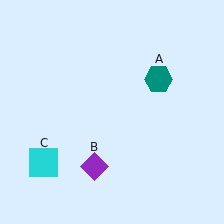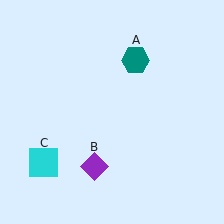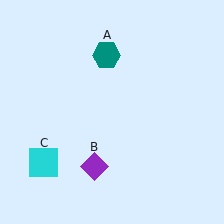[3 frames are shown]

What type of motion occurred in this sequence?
The teal hexagon (object A) rotated counterclockwise around the center of the scene.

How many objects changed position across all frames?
1 object changed position: teal hexagon (object A).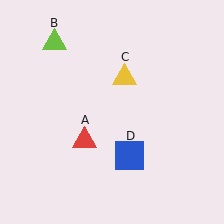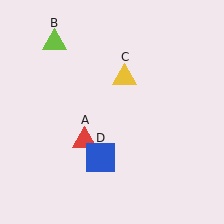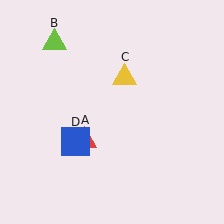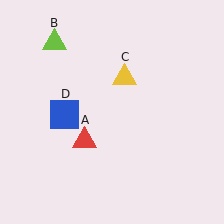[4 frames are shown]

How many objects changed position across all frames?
1 object changed position: blue square (object D).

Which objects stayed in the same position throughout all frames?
Red triangle (object A) and lime triangle (object B) and yellow triangle (object C) remained stationary.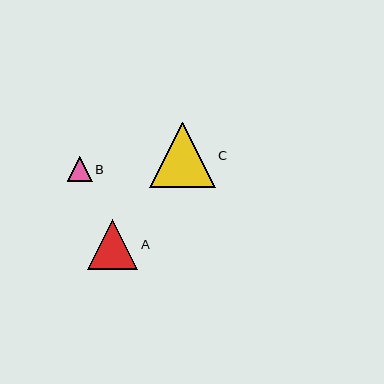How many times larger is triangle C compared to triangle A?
Triangle C is approximately 1.3 times the size of triangle A.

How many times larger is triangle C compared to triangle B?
Triangle C is approximately 2.6 times the size of triangle B.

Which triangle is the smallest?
Triangle B is the smallest with a size of approximately 25 pixels.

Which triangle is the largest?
Triangle C is the largest with a size of approximately 65 pixels.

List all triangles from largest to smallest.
From largest to smallest: C, A, B.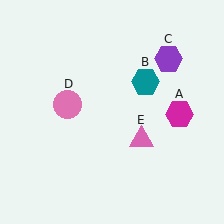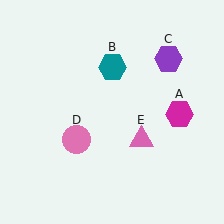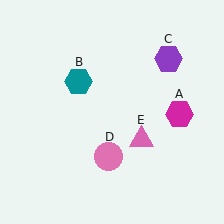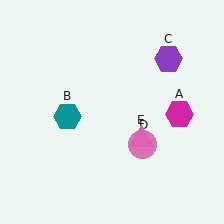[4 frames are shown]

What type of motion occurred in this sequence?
The teal hexagon (object B), pink circle (object D) rotated counterclockwise around the center of the scene.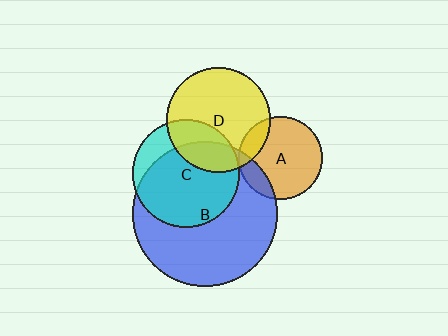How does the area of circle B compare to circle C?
Approximately 1.8 times.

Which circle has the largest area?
Circle B (blue).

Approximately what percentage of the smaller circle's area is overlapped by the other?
Approximately 15%.